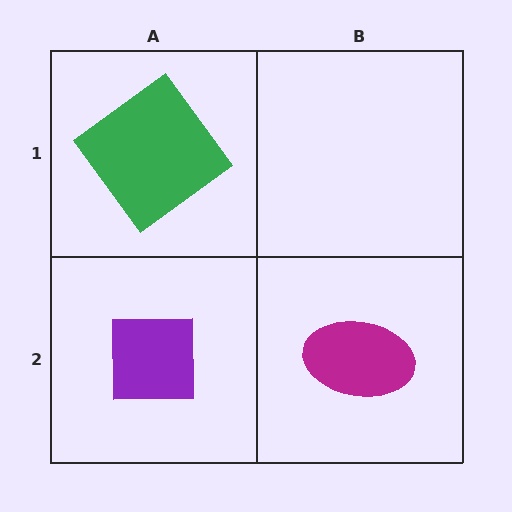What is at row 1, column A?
A green diamond.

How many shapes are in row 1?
1 shape.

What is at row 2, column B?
A magenta ellipse.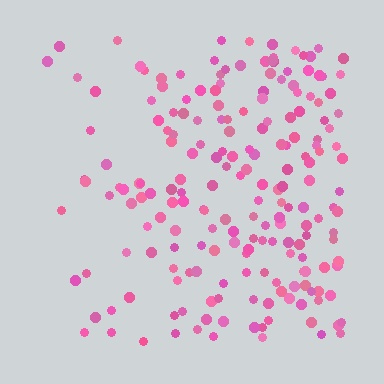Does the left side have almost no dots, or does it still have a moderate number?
Still a moderate number, just noticeably fewer than the right.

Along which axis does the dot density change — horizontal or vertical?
Horizontal.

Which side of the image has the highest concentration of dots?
The right.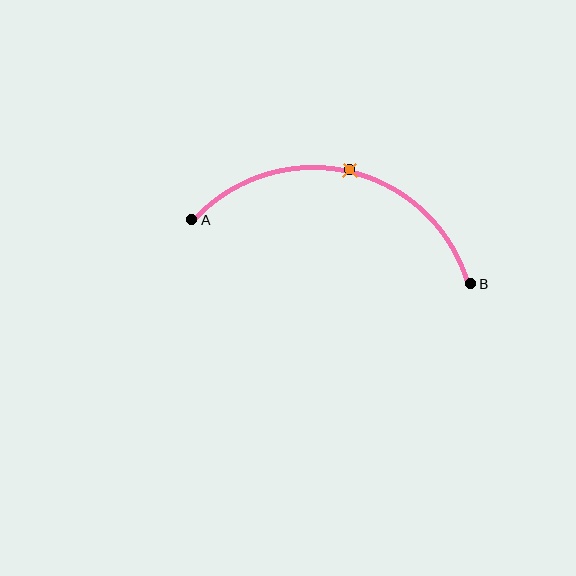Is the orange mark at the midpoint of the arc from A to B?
Yes. The orange mark lies on the arc at equal arc-length from both A and B — it is the arc midpoint.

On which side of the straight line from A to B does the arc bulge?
The arc bulges above the straight line connecting A and B.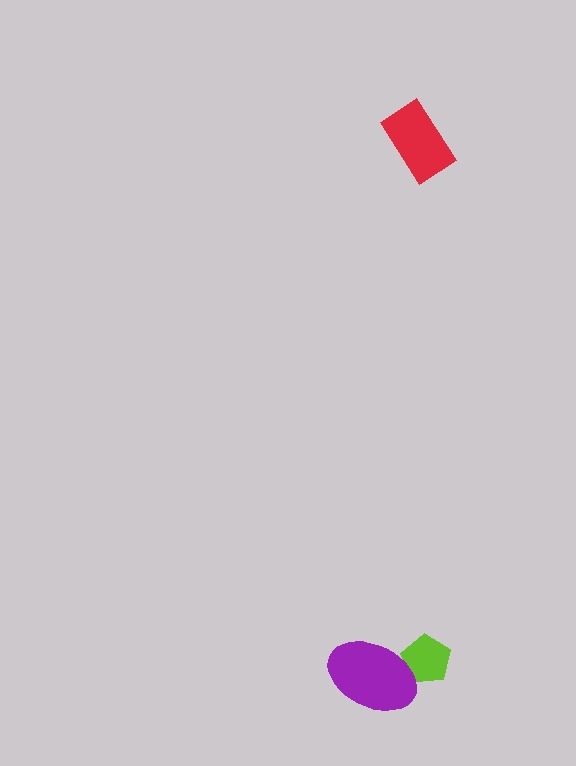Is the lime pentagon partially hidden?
Yes, it is partially covered by another shape.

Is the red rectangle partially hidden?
No, no other shape covers it.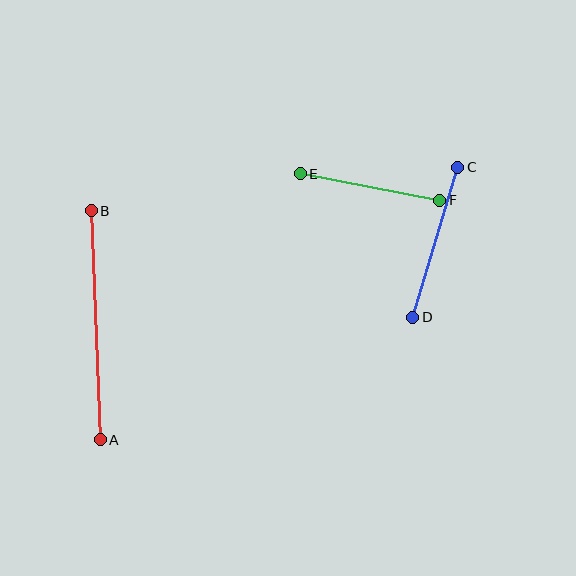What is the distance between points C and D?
The distance is approximately 157 pixels.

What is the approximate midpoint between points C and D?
The midpoint is at approximately (435, 242) pixels.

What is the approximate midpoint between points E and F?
The midpoint is at approximately (370, 187) pixels.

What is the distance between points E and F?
The distance is approximately 142 pixels.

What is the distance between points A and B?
The distance is approximately 229 pixels.